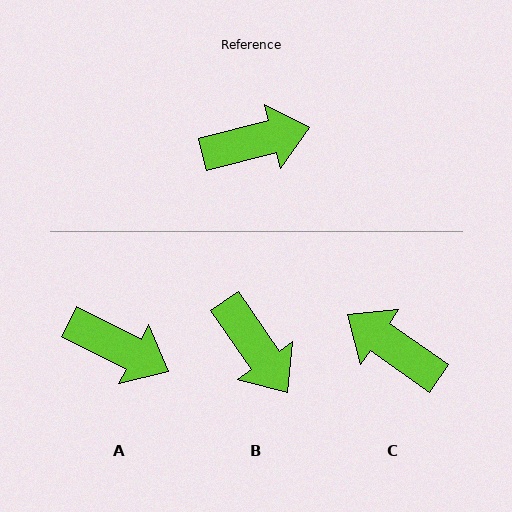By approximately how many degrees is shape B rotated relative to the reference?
Approximately 70 degrees clockwise.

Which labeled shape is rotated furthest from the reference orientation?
C, about 131 degrees away.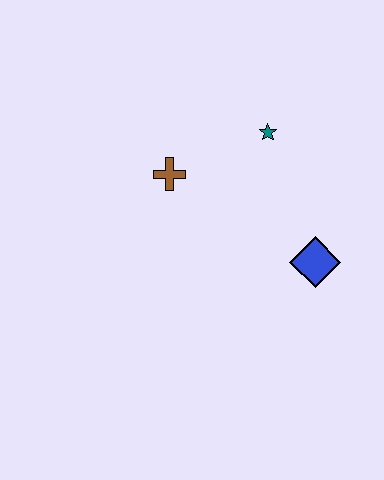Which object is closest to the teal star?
The brown cross is closest to the teal star.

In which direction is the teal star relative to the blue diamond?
The teal star is above the blue diamond.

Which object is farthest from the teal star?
The blue diamond is farthest from the teal star.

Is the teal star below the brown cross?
No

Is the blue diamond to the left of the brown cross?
No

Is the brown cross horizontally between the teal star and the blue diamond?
No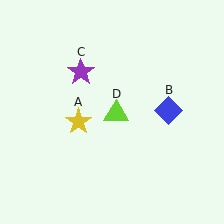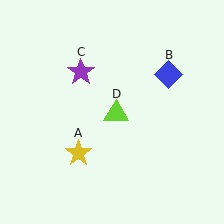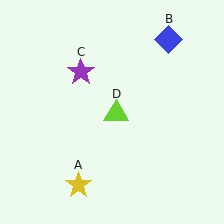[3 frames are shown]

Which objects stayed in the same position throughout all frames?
Purple star (object C) and lime triangle (object D) remained stationary.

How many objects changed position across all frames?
2 objects changed position: yellow star (object A), blue diamond (object B).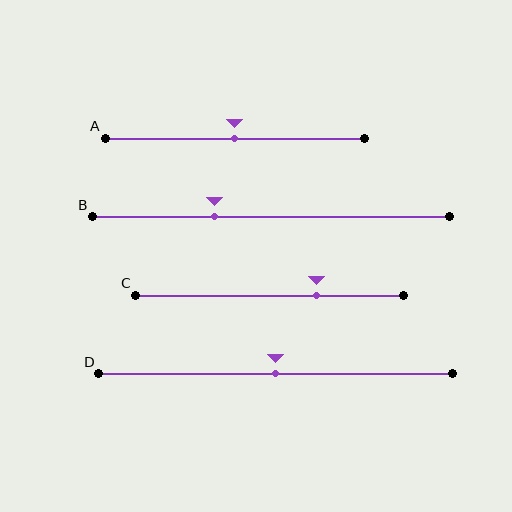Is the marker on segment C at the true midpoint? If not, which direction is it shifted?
No, the marker on segment C is shifted to the right by about 18% of the segment length.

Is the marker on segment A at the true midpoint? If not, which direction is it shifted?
Yes, the marker on segment A is at the true midpoint.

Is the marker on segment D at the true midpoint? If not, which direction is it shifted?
Yes, the marker on segment D is at the true midpoint.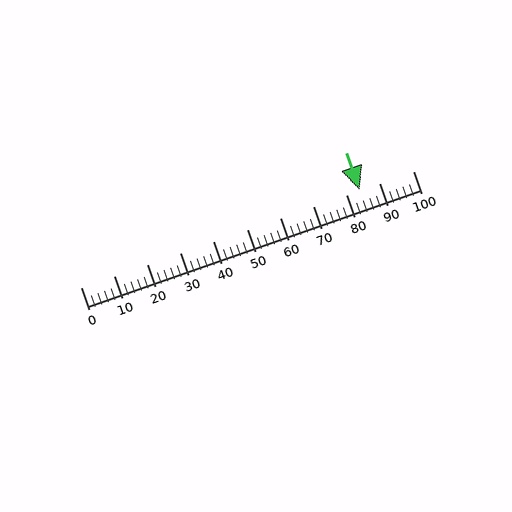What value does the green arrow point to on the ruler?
The green arrow points to approximately 84.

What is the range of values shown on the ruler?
The ruler shows values from 0 to 100.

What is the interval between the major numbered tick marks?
The major tick marks are spaced 10 units apart.